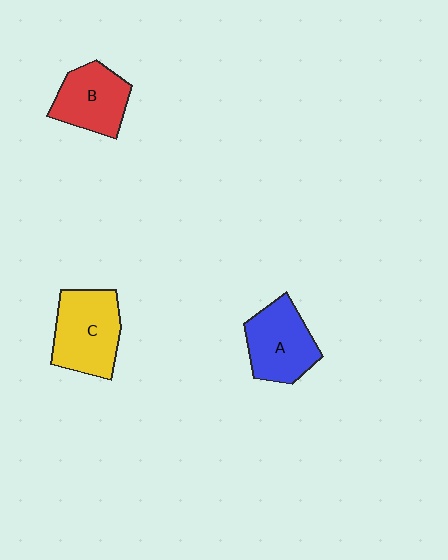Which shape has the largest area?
Shape C (yellow).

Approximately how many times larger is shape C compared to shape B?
Approximately 1.2 times.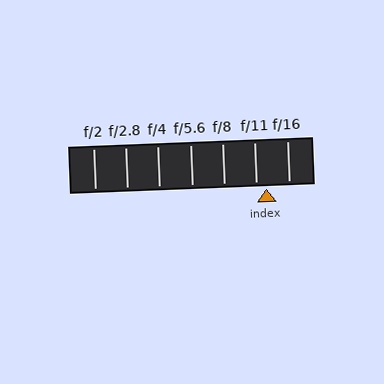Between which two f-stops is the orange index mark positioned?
The index mark is between f/11 and f/16.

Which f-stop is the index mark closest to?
The index mark is closest to f/11.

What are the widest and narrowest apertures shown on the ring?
The widest aperture shown is f/2 and the narrowest is f/16.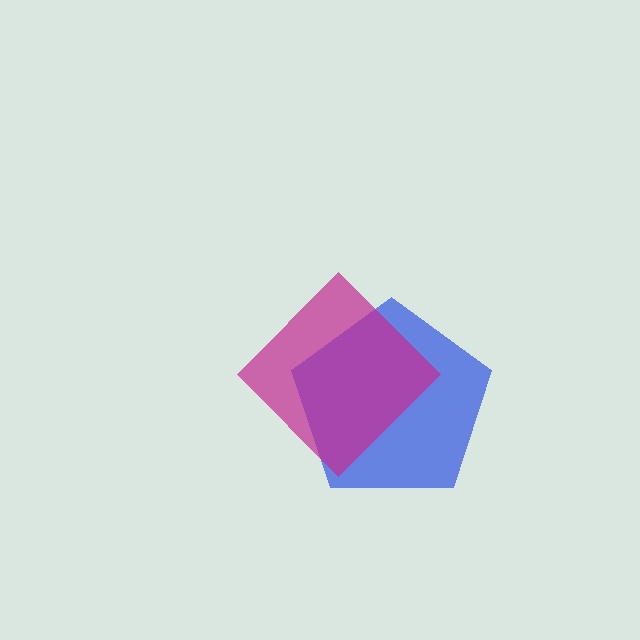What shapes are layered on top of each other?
The layered shapes are: a blue pentagon, a magenta diamond.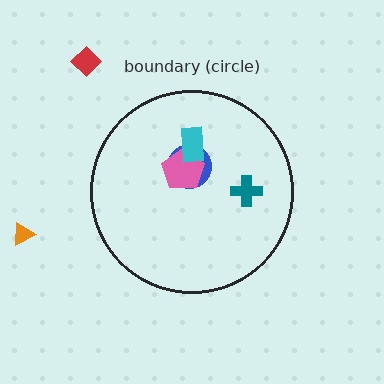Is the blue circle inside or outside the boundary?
Inside.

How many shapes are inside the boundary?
4 inside, 2 outside.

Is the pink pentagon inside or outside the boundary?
Inside.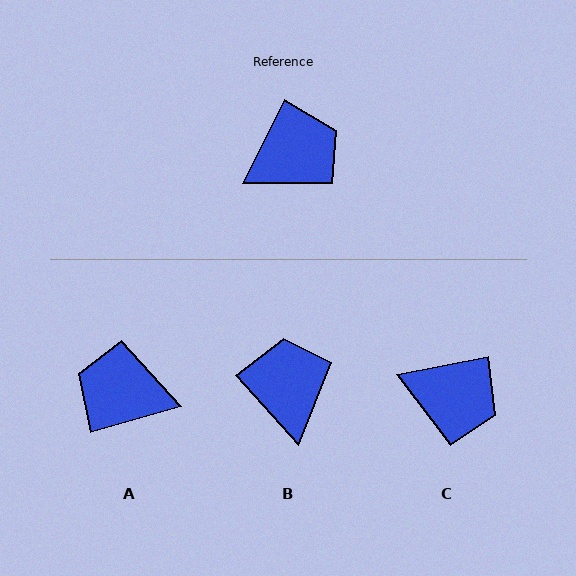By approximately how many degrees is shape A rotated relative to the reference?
Approximately 132 degrees counter-clockwise.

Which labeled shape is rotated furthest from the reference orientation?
A, about 132 degrees away.